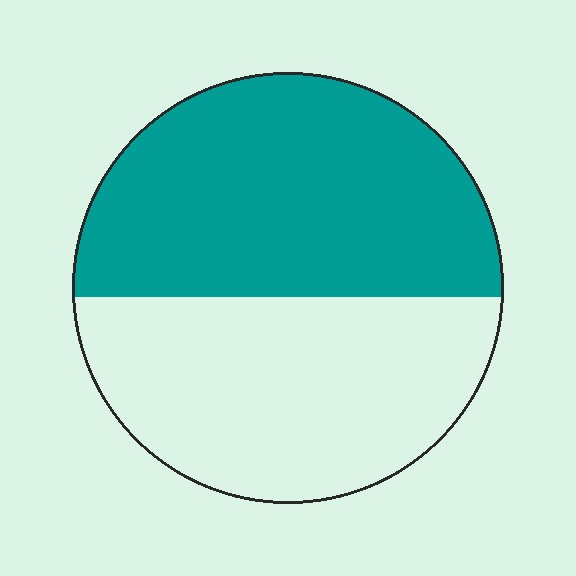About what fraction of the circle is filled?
About one half (1/2).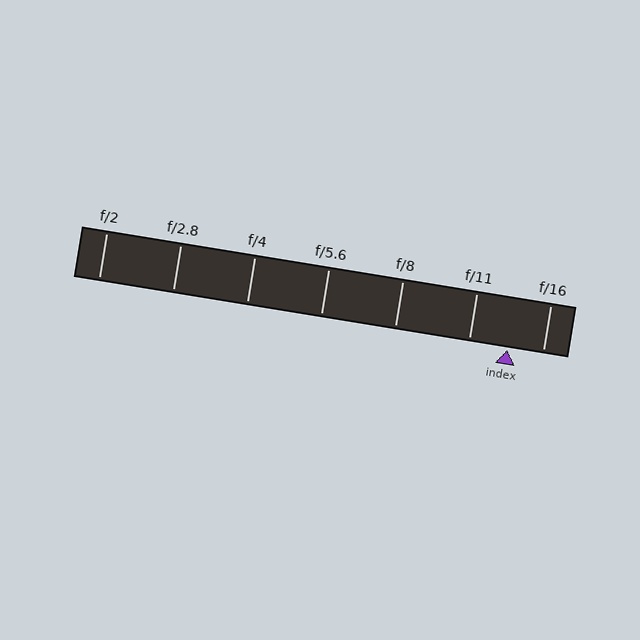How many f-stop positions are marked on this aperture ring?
There are 7 f-stop positions marked.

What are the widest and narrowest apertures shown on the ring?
The widest aperture shown is f/2 and the narrowest is f/16.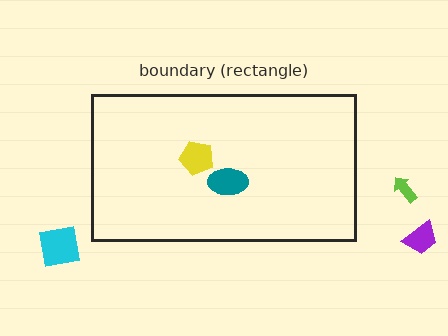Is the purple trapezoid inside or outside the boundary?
Outside.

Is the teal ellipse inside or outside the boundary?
Inside.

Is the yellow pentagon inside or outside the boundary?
Inside.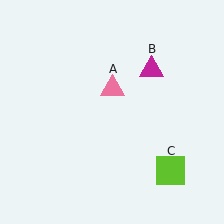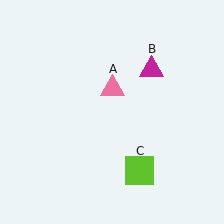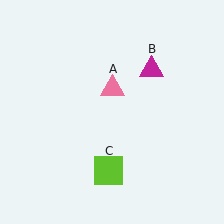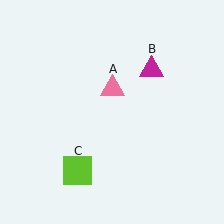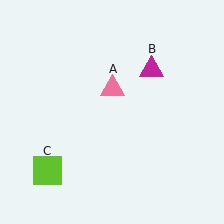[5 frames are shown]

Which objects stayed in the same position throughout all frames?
Pink triangle (object A) and magenta triangle (object B) remained stationary.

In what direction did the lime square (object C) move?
The lime square (object C) moved left.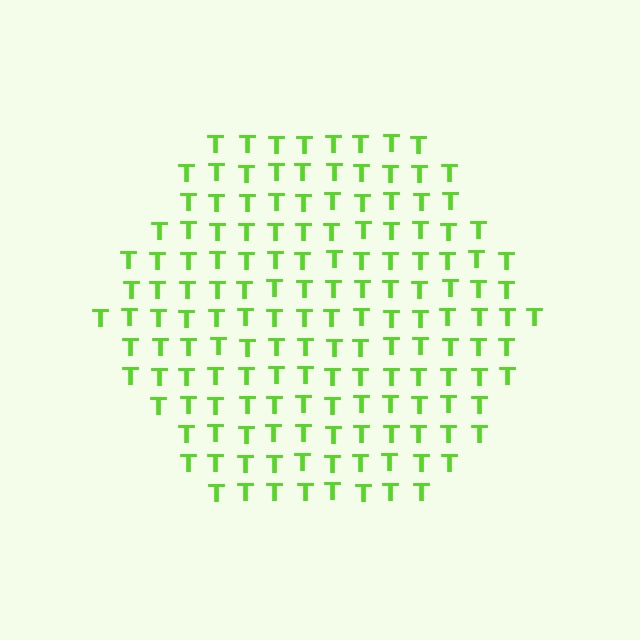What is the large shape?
The large shape is a hexagon.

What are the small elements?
The small elements are letter T's.